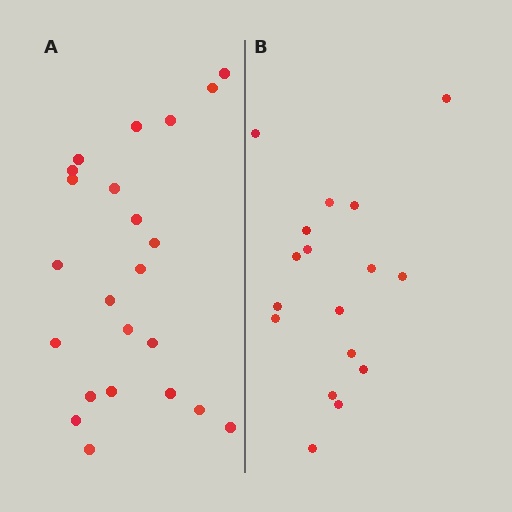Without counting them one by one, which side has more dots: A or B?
Region A (the left region) has more dots.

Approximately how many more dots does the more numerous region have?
Region A has about 6 more dots than region B.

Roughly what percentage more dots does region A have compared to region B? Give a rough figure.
About 35% more.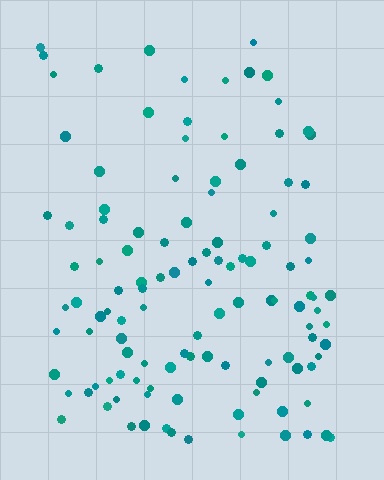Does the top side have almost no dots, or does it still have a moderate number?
Still a moderate number, just noticeably fewer than the bottom.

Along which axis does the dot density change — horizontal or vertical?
Vertical.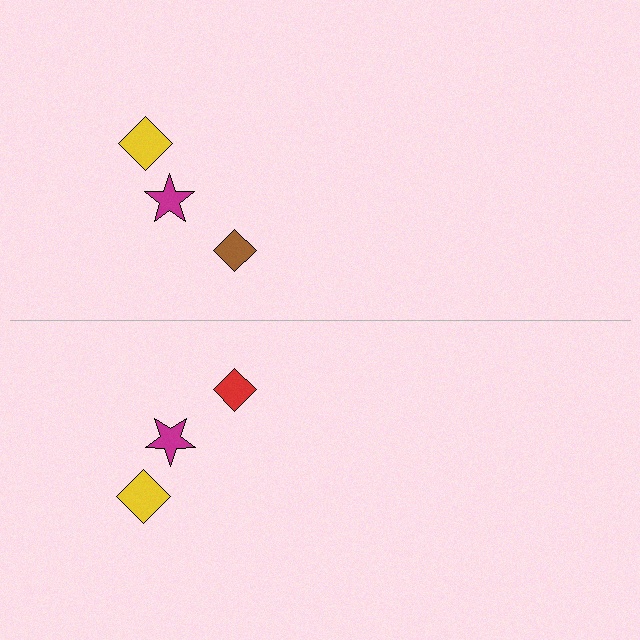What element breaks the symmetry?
The red diamond on the bottom side breaks the symmetry — its mirror counterpart is brown.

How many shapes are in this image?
There are 6 shapes in this image.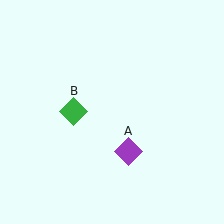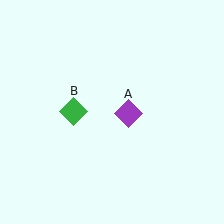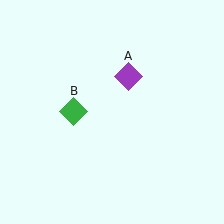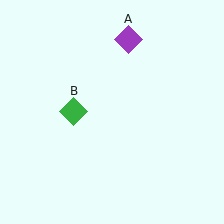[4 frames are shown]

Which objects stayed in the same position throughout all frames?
Green diamond (object B) remained stationary.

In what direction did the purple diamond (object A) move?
The purple diamond (object A) moved up.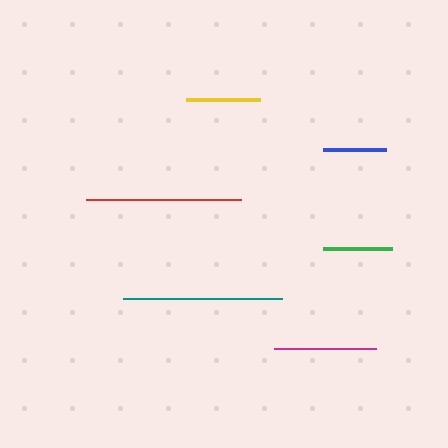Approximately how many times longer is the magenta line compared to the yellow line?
The magenta line is approximately 1.4 times the length of the yellow line.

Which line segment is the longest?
The teal line is the longest at approximately 159 pixels.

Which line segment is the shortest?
The blue line is the shortest at approximately 63 pixels.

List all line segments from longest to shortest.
From longest to shortest: teal, red, magenta, yellow, green, blue.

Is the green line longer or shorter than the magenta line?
The magenta line is longer than the green line.